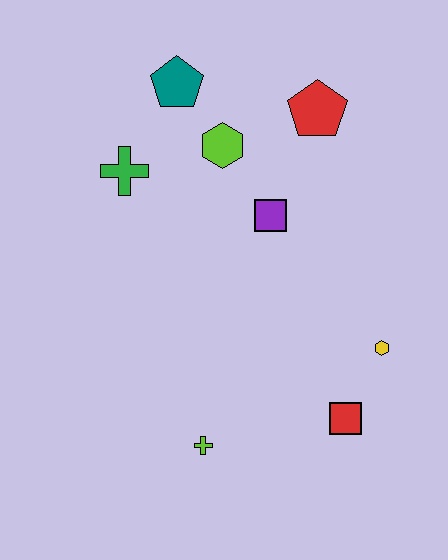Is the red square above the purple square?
No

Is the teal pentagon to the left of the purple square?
Yes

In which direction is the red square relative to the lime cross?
The red square is to the right of the lime cross.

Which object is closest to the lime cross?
The red square is closest to the lime cross.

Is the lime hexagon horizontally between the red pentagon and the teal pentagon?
Yes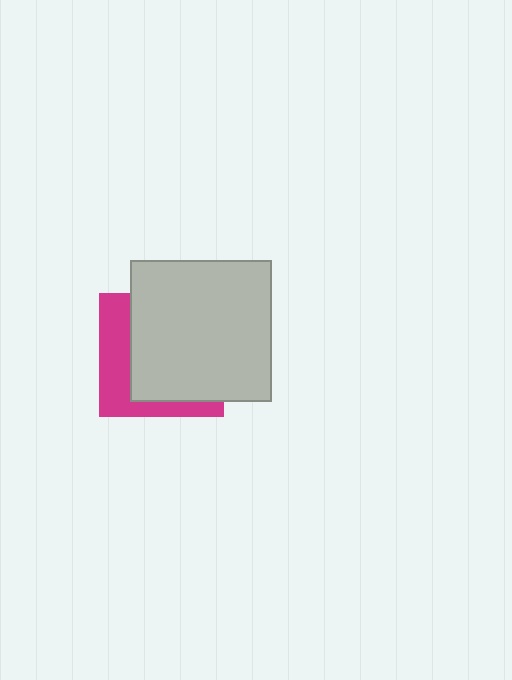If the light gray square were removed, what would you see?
You would see the complete magenta square.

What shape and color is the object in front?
The object in front is a light gray square.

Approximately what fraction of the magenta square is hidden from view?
Roughly 66% of the magenta square is hidden behind the light gray square.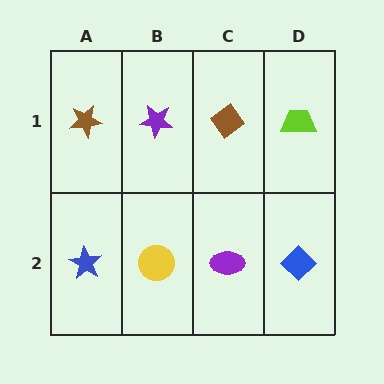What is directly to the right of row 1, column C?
A lime trapezoid.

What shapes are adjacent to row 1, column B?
A yellow circle (row 2, column B), a brown star (row 1, column A), a brown diamond (row 1, column C).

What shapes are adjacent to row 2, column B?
A purple star (row 1, column B), a blue star (row 2, column A), a purple ellipse (row 2, column C).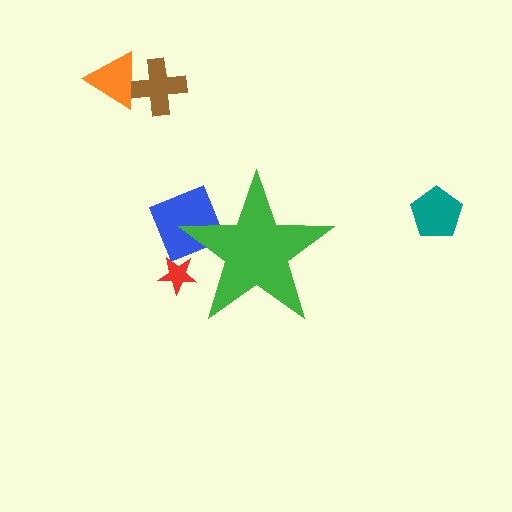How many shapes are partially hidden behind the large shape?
2 shapes are partially hidden.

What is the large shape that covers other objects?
A green star.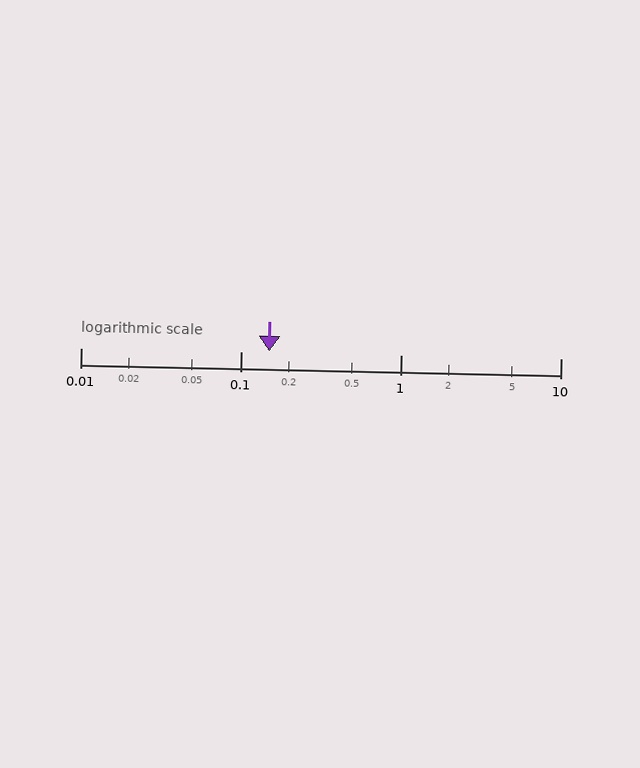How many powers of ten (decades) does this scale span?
The scale spans 3 decades, from 0.01 to 10.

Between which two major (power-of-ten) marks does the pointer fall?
The pointer is between 0.1 and 1.